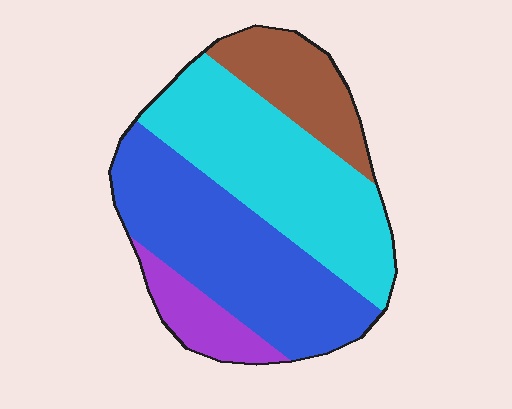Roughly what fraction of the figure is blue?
Blue covers 38% of the figure.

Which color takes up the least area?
Purple, at roughly 10%.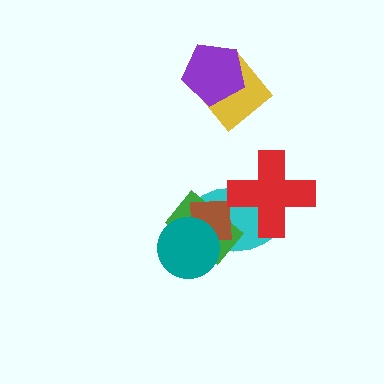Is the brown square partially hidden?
Yes, it is partially covered by another shape.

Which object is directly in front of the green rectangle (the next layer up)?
The brown square is directly in front of the green rectangle.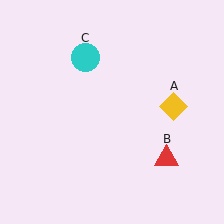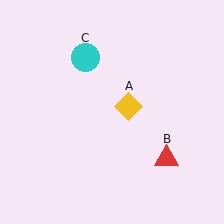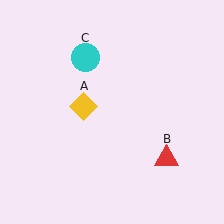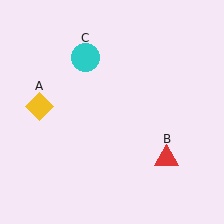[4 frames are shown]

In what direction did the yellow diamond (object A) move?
The yellow diamond (object A) moved left.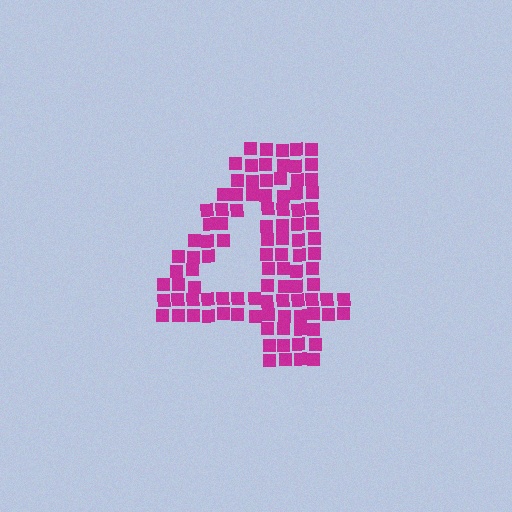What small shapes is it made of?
It is made of small squares.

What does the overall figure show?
The overall figure shows the digit 4.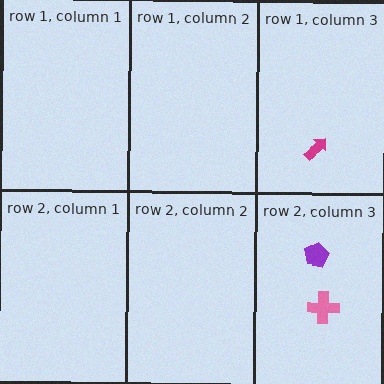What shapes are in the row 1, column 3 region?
The magenta arrow.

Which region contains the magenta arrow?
The row 1, column 3 region.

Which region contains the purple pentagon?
The row 2, column 3 region.